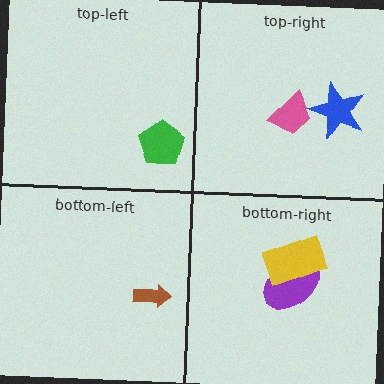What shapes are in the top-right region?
The blue star, the pink trapezoid.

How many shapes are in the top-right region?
2.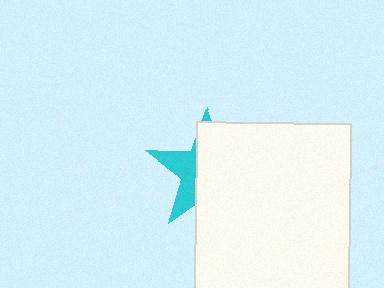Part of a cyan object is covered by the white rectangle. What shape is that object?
It is a star.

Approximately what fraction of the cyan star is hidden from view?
Roughly 66% of the cyan star is hidden behind the white rectangle.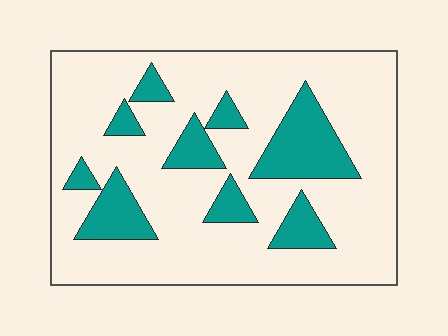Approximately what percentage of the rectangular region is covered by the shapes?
Approximately 20%.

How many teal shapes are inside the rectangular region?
9.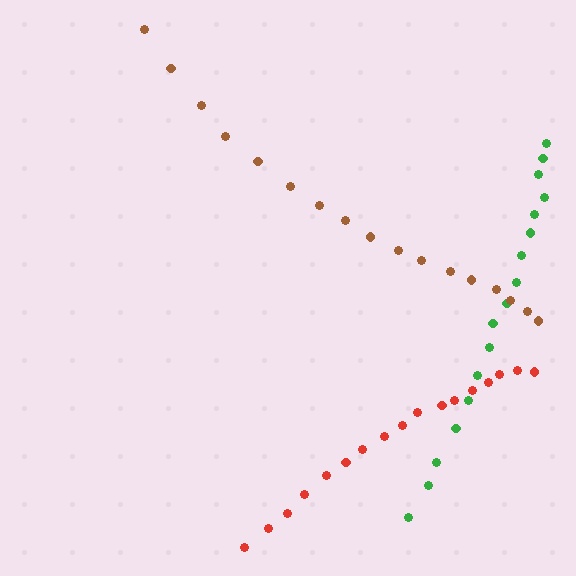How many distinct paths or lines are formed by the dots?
There are 3 distinct paths.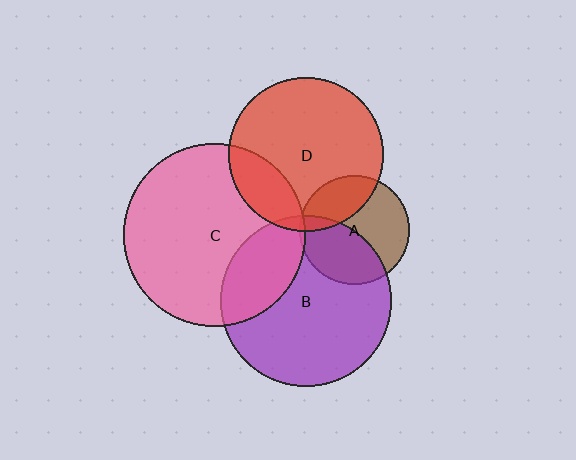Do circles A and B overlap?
Yes.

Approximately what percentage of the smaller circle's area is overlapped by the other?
Approximately 40%.